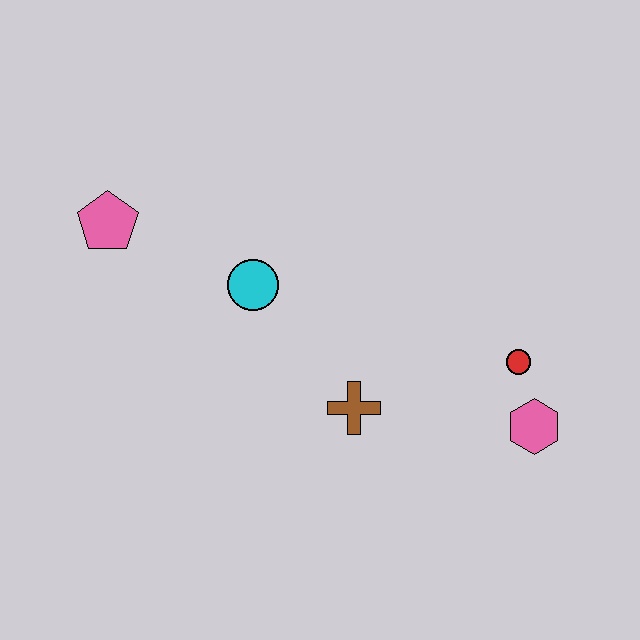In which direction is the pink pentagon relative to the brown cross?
The pink pentagon is to the left of the brown cross.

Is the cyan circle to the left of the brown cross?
Yes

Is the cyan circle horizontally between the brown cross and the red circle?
No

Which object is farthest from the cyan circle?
The pink hexagon is farthest from the cyan circle.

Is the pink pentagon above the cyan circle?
Yes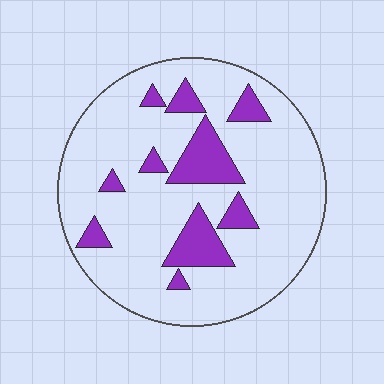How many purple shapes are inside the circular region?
10.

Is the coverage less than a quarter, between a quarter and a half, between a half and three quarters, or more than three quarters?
Less than a quarter.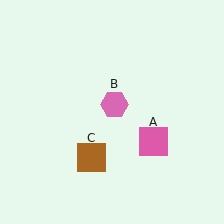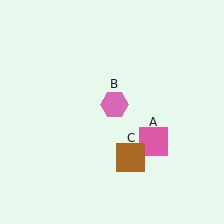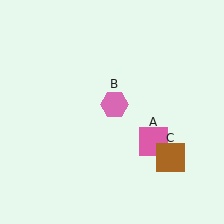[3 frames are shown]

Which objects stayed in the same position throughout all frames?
Pink square (object A) and pink hexagon (object B) remained stationary.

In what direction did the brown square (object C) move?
The brown square (object C) moved right.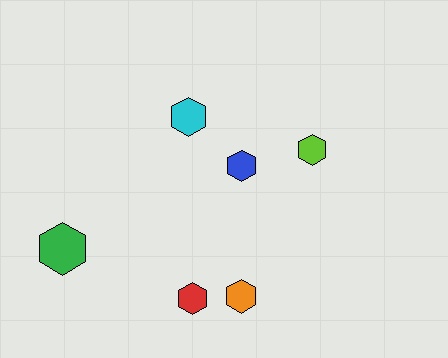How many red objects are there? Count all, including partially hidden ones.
There is 1 red object.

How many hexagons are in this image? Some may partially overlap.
There are 6 hexagons.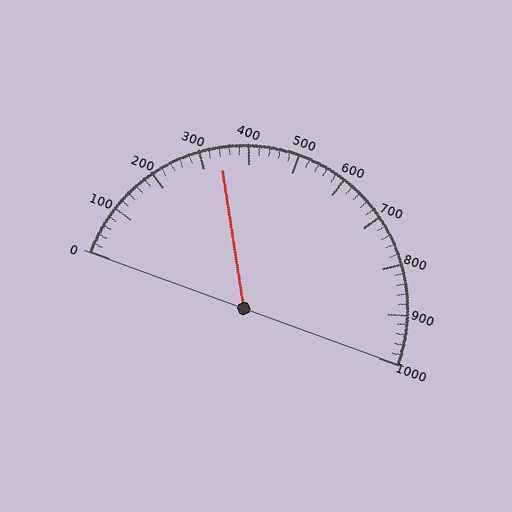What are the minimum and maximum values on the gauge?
The gauge ranges from 0 to 1000.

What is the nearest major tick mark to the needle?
The nearest major tick mark is 300.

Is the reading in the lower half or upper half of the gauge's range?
The reading is in the lower half of the range (0 to 1000).